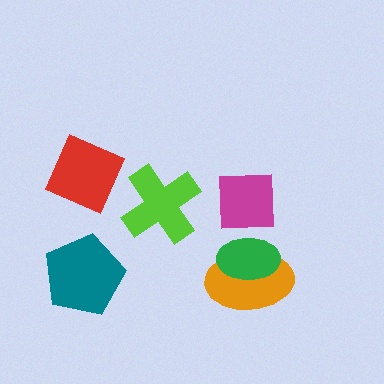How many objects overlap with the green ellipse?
2 objects overlap with the green ellipse.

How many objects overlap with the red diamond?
0 objects overlap with the red diamond.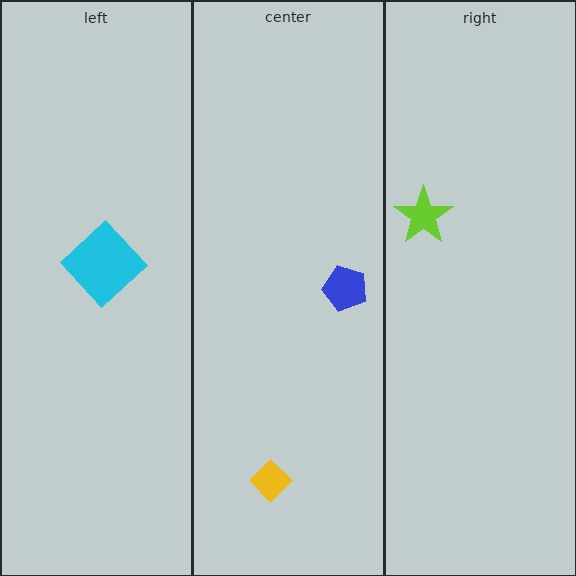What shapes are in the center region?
The blue pentagon, the yellow diamond.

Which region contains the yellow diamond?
The center region.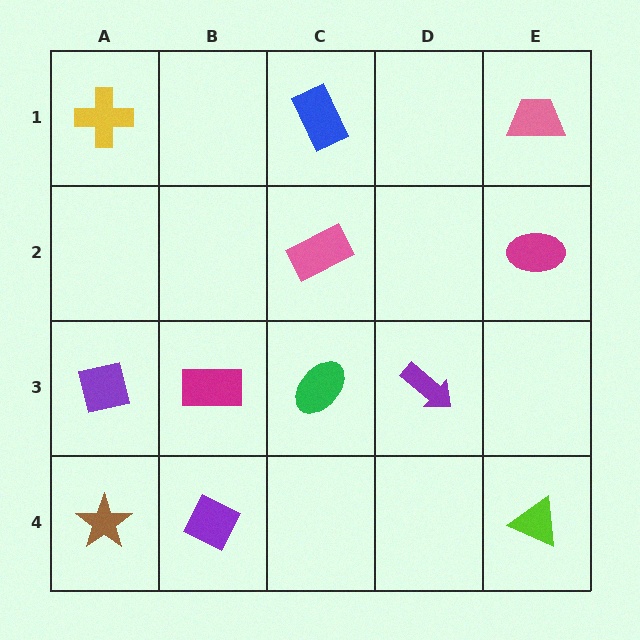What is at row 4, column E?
A lime triangle.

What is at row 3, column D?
A purple arrow.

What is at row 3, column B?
A magenta rectangle.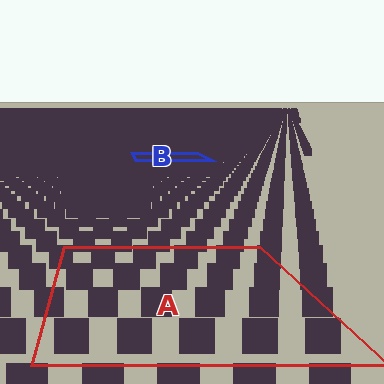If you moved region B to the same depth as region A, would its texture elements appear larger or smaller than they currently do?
They would appear larger. At a closer depth, the same texture elements are projected at a bigger on-screen size.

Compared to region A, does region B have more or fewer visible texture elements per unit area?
Region B has more texture elements per unit area — they are packed more densely because it is farther away.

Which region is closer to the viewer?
Region A is closer. The texture elements there are larger and more spread out.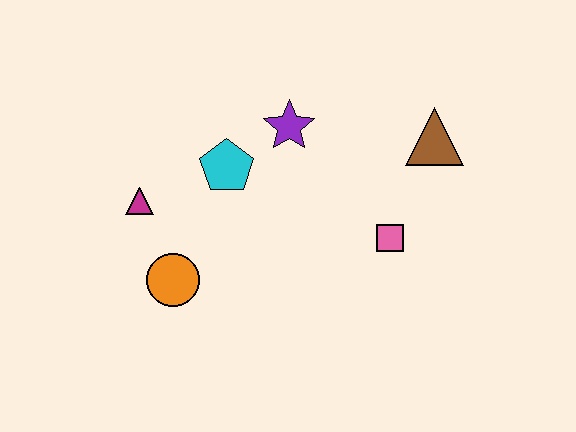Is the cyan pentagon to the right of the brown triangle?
No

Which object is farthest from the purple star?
The orange circle is farthest from the purple star.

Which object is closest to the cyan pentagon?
The purple star is closest to the cyan pentagon.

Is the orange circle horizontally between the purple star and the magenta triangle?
Yes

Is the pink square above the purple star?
No